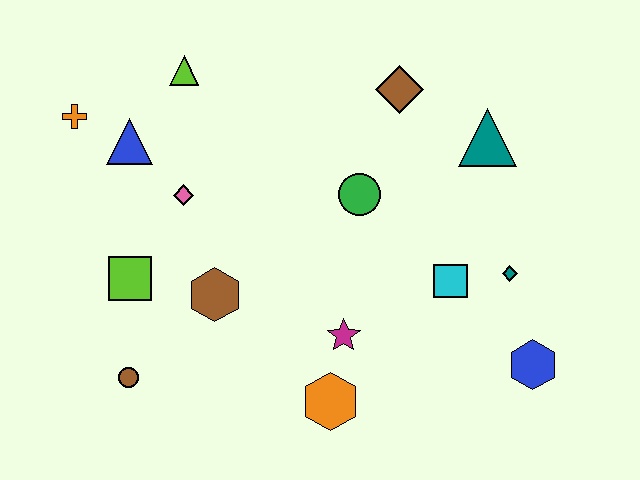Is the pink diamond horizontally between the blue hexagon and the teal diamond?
No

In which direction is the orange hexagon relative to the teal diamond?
The orange hexagon is to the left of the teal diamond.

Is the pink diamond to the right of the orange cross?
Yes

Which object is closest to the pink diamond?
The blue triangle is closest to the pink diamond.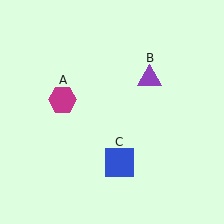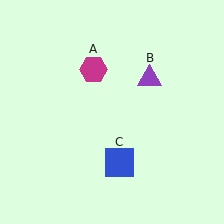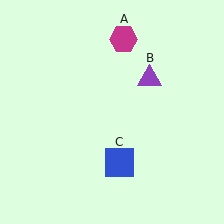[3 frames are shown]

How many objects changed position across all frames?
1 object changed position: magenta hexagon (object A).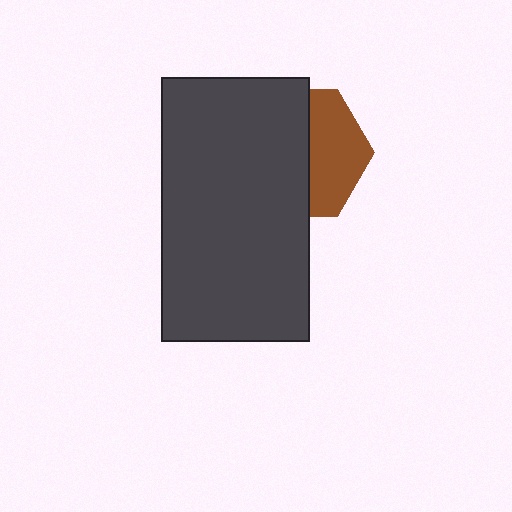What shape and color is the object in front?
The object in front is a dark gray rectangle.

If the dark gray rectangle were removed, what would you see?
You would see the complete brown hexagon.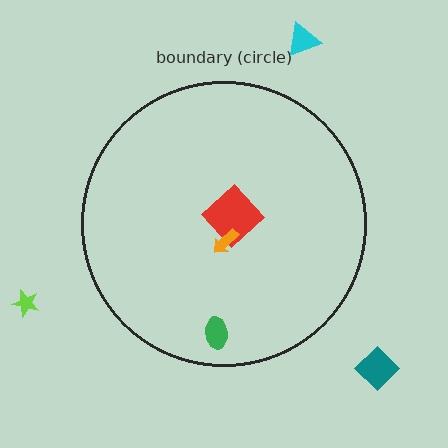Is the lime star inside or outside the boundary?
Outside.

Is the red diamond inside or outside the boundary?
Inside.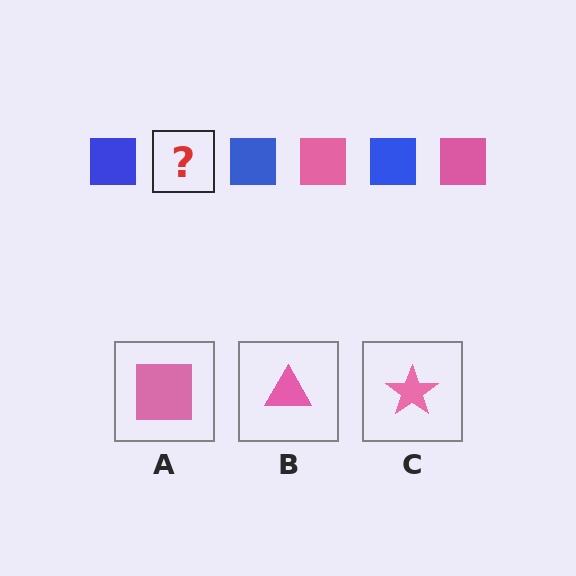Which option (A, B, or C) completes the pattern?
A.